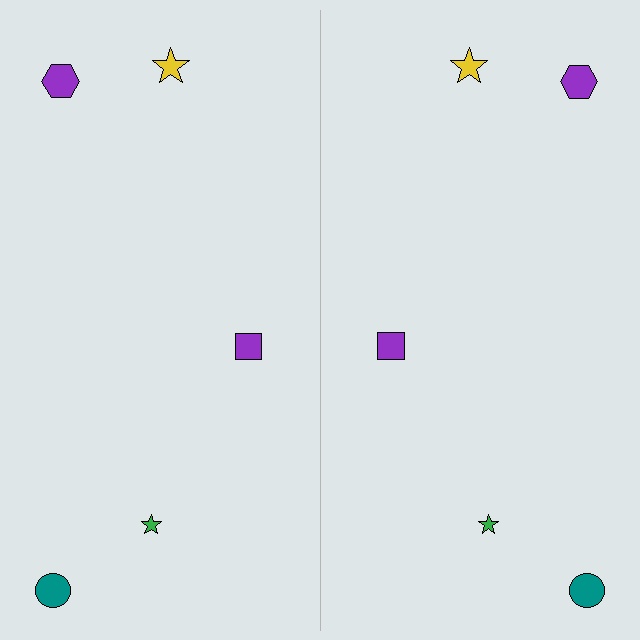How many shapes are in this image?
There are 10 shapes in this image.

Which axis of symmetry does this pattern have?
The pattern has a vertical axis of symmetry running through the center of the image.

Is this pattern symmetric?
Yes, this pattern has bilateral (reflection) symmetry.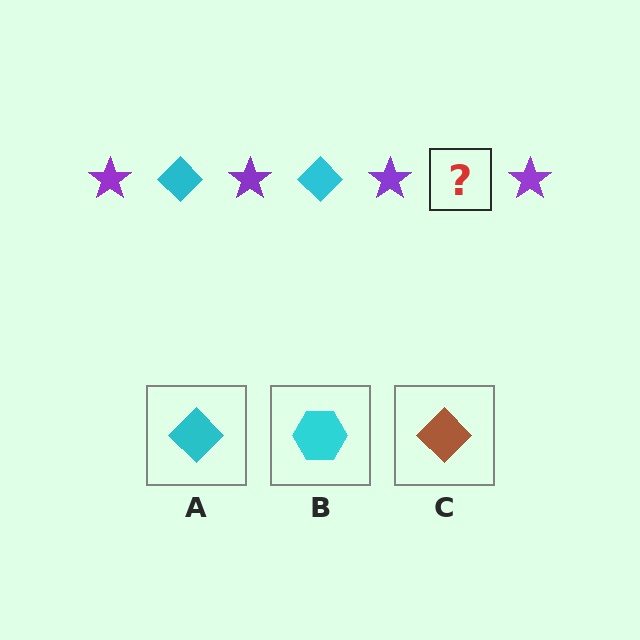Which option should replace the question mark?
Option A.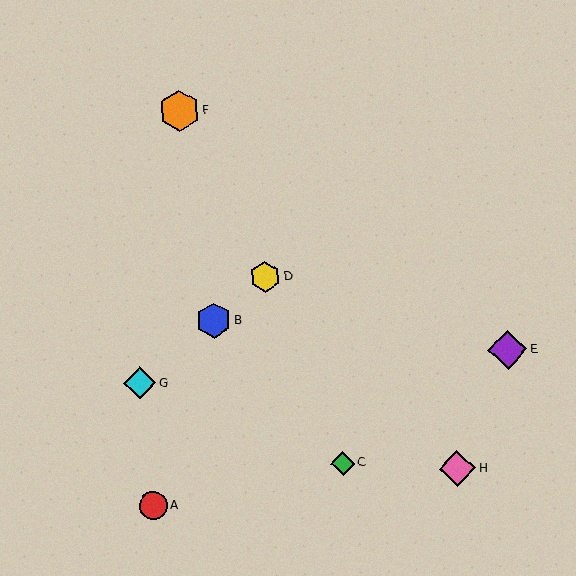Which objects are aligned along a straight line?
Objects B, D, G are aligned along a straight line.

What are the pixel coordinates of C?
Object C is at (343, 464).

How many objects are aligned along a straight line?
3 objects (B, D, G) are aligned along a straight line.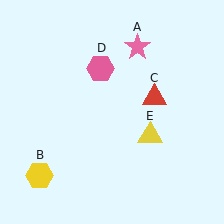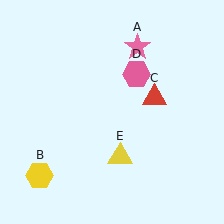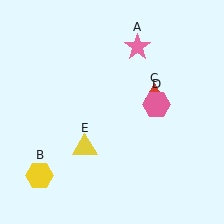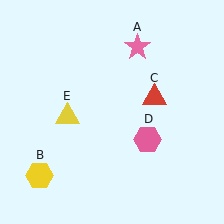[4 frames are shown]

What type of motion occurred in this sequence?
The pink hexagon (object D), yellow triangle (object E) rotated clockwise around the center of the scene.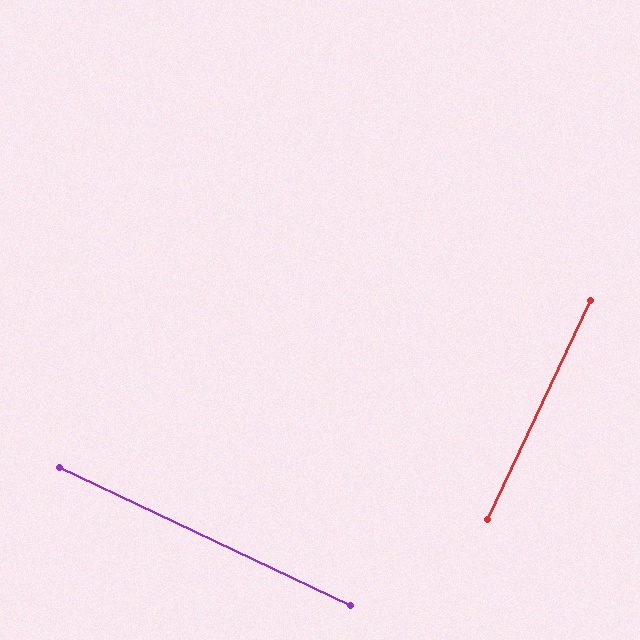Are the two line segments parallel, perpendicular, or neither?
Perpendicular — they meet at approximately 90°.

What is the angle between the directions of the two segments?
Approximately 90 degrees.